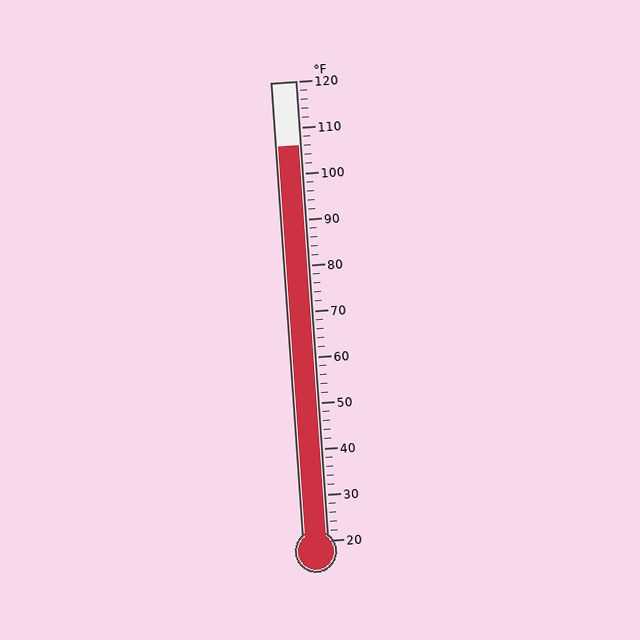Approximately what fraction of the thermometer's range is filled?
The thermometer is filled to approximately 85% of its range.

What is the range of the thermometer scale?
The thermometer scale ranges from 20°F to 120°F.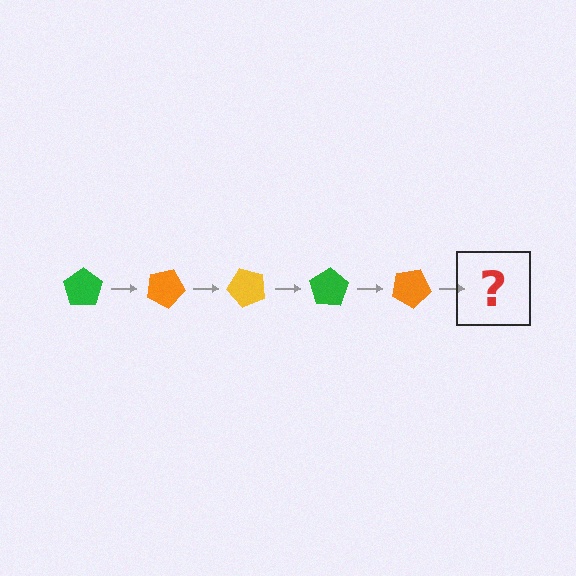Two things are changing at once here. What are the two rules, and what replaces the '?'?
The two rules are that it rotates 25 degrees each step and the color cycles through green, orange, and yellow. The '?' should be a yellow pentagon, rotated 125 degrees from the start.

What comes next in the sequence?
The next element should be a yellow pentagon, rotated 125 degrees from the start.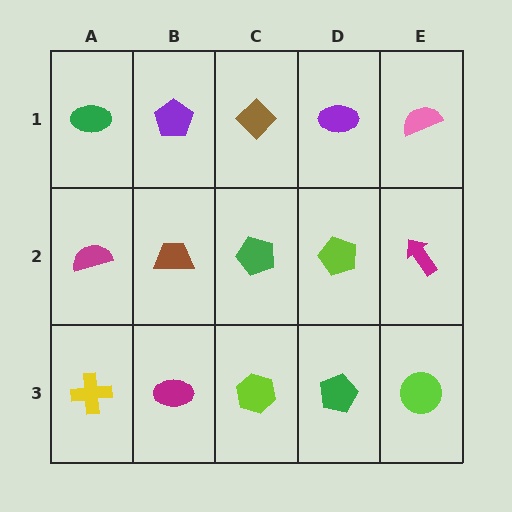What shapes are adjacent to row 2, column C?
A brown diamond (row 1, column C), a lime hexagon (row 3, column C), a brown trapezoid (row 2, column B), a lime pentagon (row 2, column D).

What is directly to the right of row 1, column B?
A brown diamond.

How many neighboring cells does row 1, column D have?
3.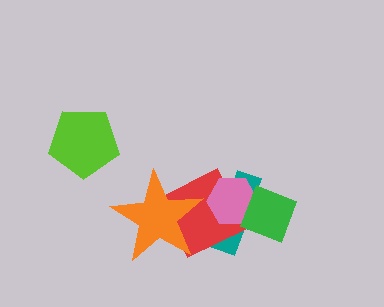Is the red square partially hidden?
Yes, it is partially covered by another shape.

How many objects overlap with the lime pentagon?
0 objects overlap with the lime pentagon.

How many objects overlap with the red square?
3 objects overlap with the red square.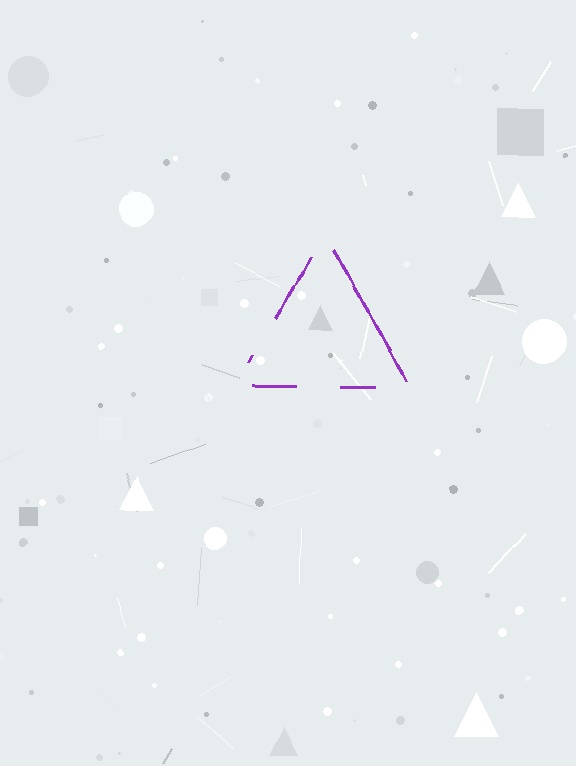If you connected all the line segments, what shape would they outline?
They would outline a triangle.